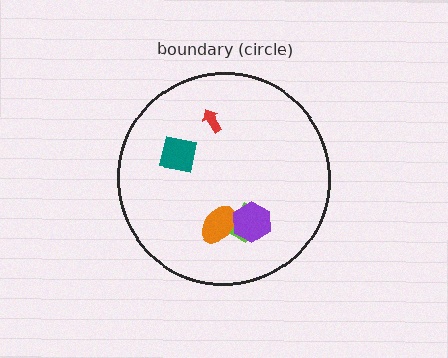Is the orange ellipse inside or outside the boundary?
Inside.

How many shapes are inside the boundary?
5 inside, 0 outside.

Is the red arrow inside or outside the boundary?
Inside.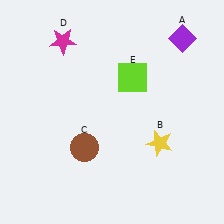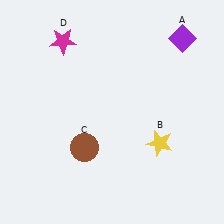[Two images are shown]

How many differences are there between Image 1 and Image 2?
There is 1 difference between the two images.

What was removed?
The lime square (E) was removed in Image 2.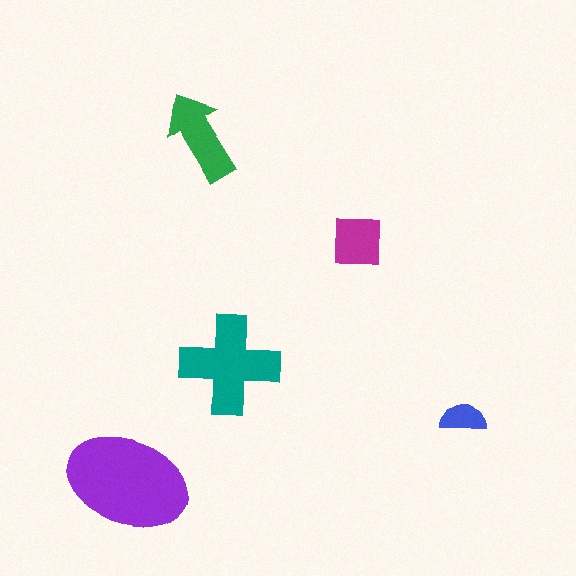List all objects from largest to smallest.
The purple ellipse, the teal cross, the green arrow, the magenta square, the blue semicircle.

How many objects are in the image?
There are 5 objects in the image.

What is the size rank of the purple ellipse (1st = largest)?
1st.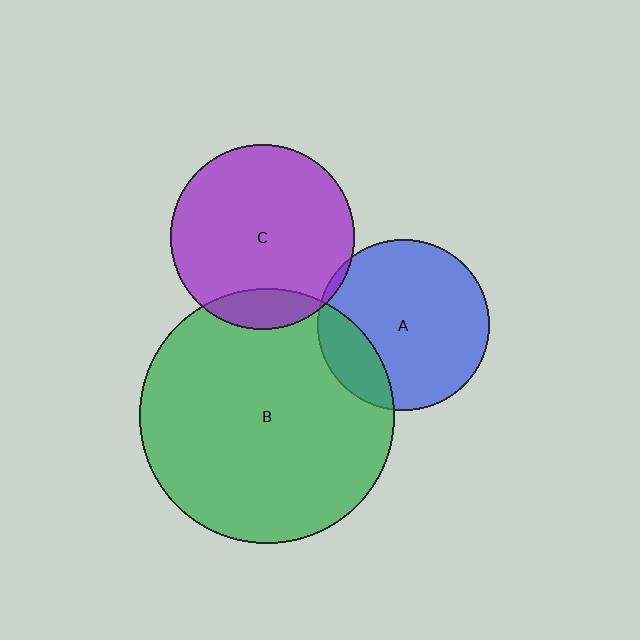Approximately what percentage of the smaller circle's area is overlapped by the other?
Approximately 15%.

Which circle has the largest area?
Circle B (green).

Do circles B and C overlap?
Yes.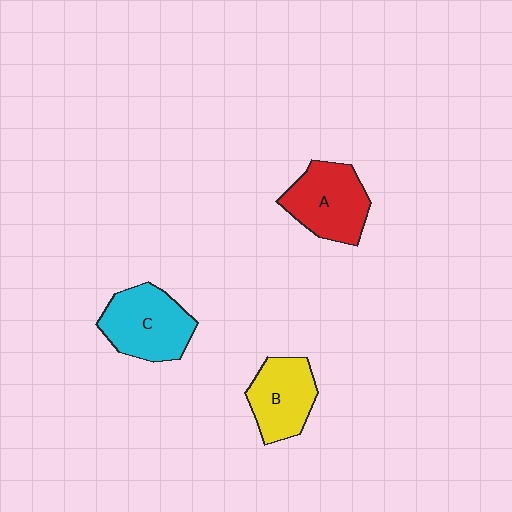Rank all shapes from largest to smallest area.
From largest to smallest: C (cyan), A (red), B (yellow).